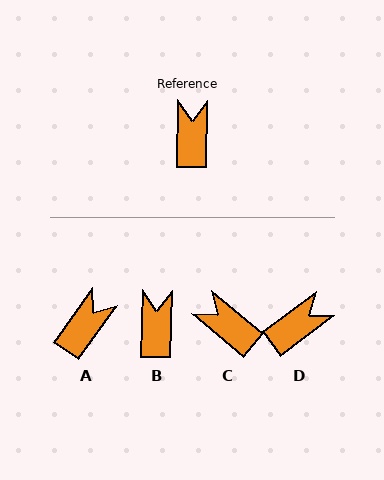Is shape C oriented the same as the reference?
No, it is off by about 51 degrees.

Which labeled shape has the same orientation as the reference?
B.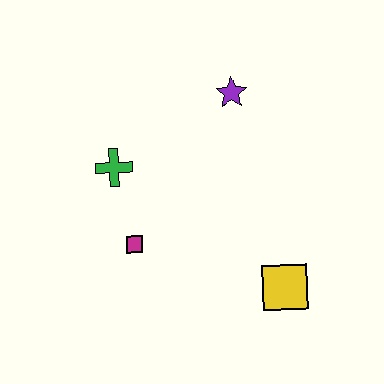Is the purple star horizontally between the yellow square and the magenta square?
Yes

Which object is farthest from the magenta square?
The purple star is farthest from the magenta square.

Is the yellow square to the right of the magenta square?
Yes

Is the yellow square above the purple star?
No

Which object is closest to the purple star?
The green cross is closest to the purple star.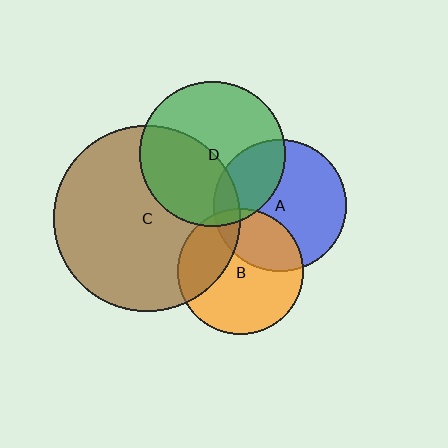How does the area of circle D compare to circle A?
Approximately 1.2 times.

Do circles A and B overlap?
Yes.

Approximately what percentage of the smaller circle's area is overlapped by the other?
Approximately 30%.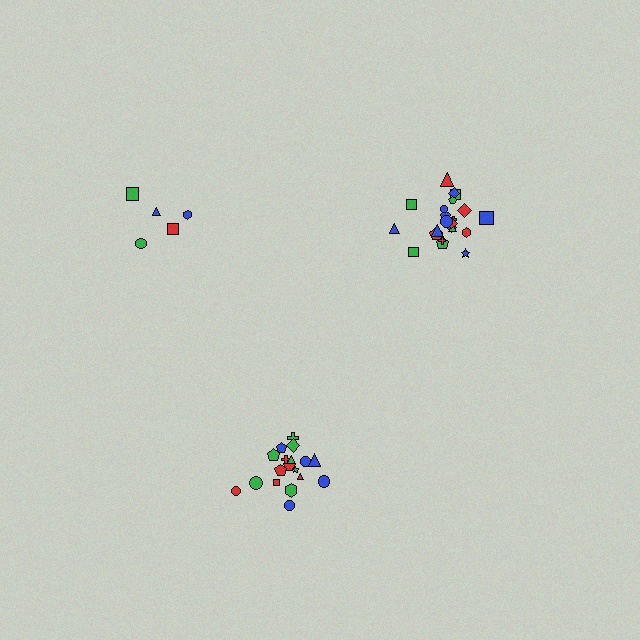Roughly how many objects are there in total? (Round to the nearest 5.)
Roughly 45 objects in total.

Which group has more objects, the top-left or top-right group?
The top-right group.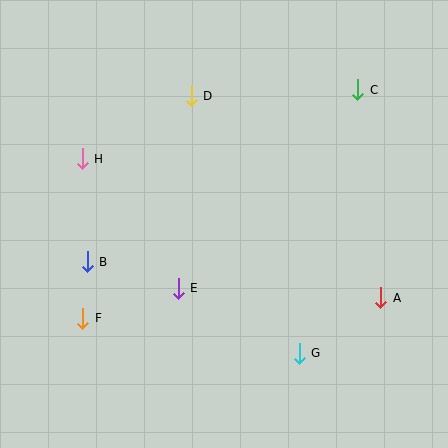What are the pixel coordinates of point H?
Point H is at (82, 159).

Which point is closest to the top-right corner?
Point C is closest to the top-right corner.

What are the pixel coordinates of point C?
Point C is at (358, 90).